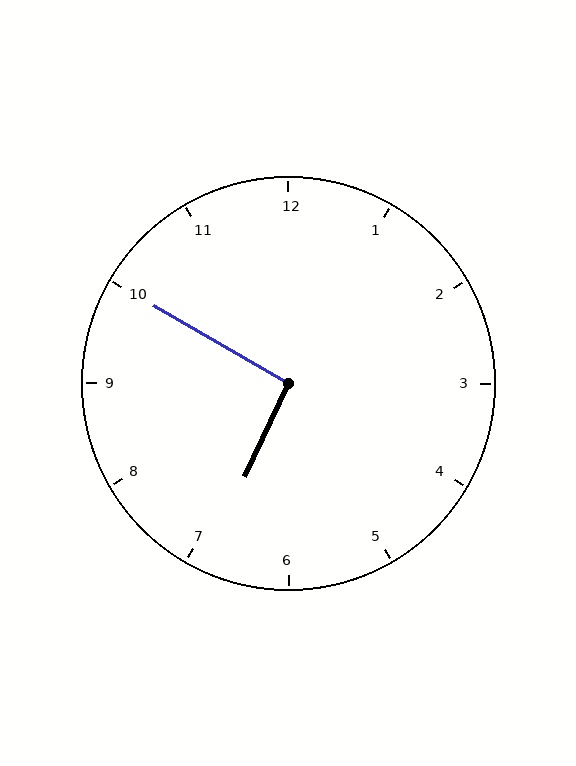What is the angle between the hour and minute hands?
Approximately 95 degrees.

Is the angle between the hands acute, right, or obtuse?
It is right.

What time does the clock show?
6:50.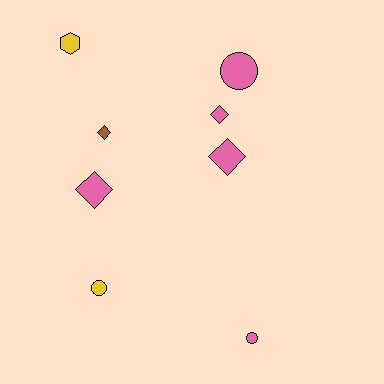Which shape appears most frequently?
Diamond, with 4 objects.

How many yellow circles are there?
There is 1 yellow circle.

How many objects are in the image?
There are 8 objects.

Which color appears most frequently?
Pink, with 5 objects.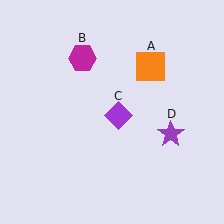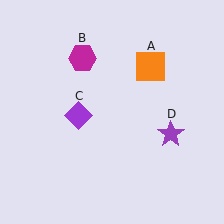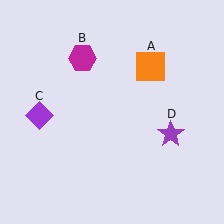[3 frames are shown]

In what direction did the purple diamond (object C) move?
The purple diamond (object C) moved left.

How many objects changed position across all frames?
1 object changed position: purple diamond (object C).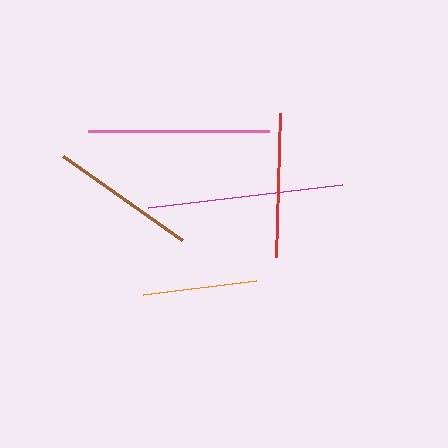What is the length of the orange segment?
The orange segment is approximately 115 pixels long.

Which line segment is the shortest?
The orange line is the shortest at approximately 115 pixels.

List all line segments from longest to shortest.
From longest to shortest: magenta, pink, brown, red, orange.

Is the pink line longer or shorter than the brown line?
The pink line is longer than the brown line.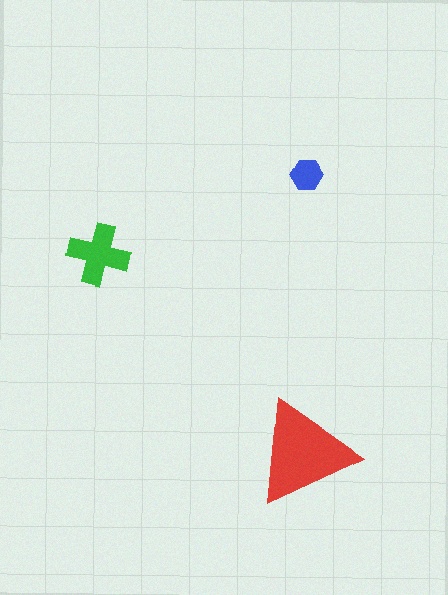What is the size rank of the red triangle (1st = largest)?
1st.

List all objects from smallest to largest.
The blue hexagon, the green cross, the red triangle.